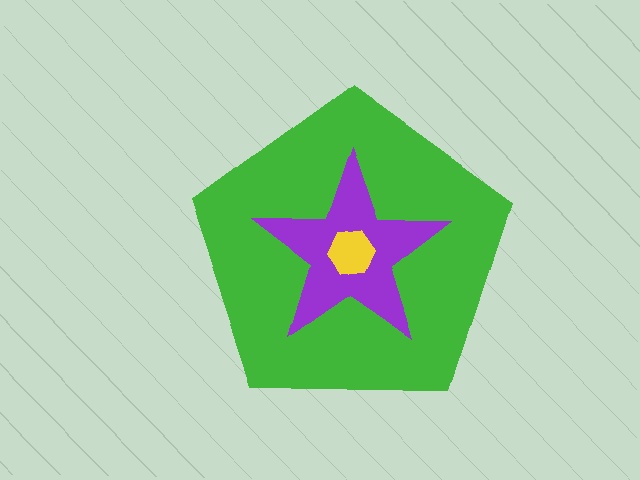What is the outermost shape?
The green pentagon.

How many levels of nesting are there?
3.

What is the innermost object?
The yellow hexagon.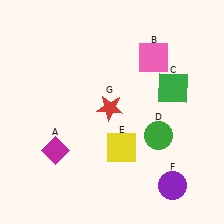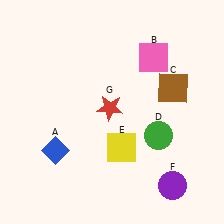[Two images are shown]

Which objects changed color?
A changed from magenta to blue. C changed from green to brown.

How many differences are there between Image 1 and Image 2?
There are 2 differences between the two images.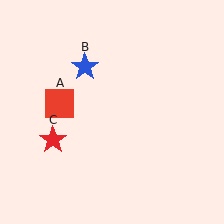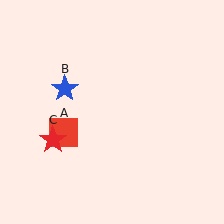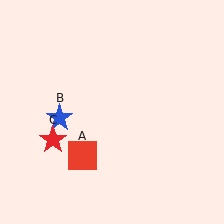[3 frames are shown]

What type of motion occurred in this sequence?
The red square (object A), blue star (object B) rotated counterclockwise around the center of the scene.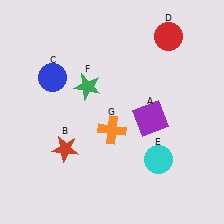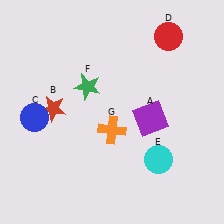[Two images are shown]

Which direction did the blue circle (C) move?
The blue circle (C) moved down.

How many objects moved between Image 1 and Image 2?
2 objects moved between the two images.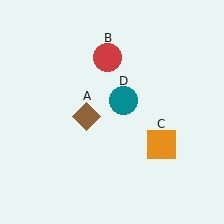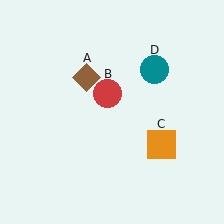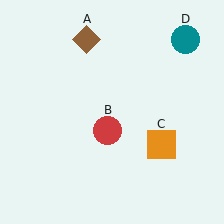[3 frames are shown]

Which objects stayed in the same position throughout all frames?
Orange square (object C) remained stationary.